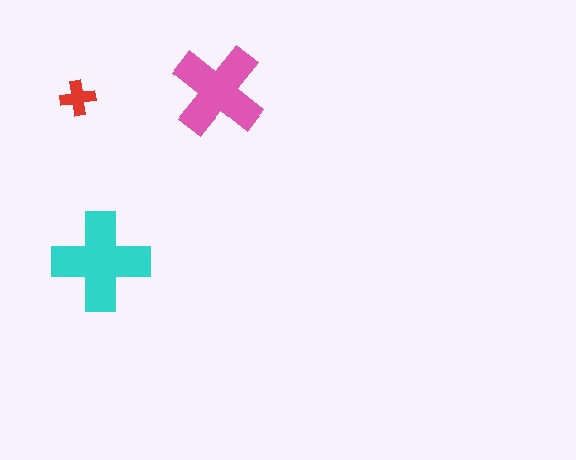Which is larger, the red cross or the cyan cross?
The cyan one.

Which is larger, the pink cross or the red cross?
The pink one.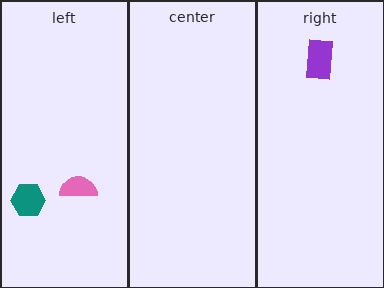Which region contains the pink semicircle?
The left region.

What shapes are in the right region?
The purple rectangle.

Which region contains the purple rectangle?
The right region.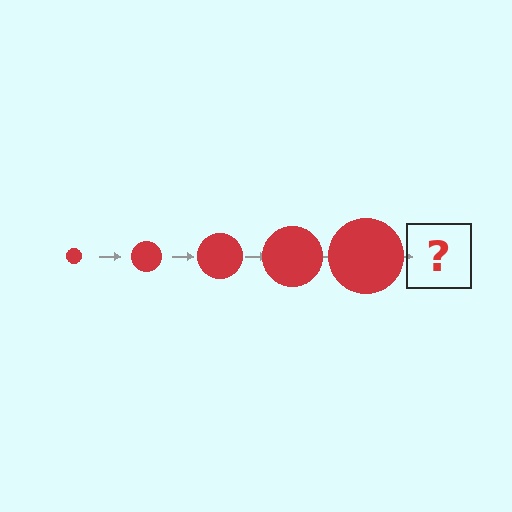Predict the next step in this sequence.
The next step is a red circle, larger than the previous one.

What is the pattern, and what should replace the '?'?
The pattern is that the circle gets progressively larger each step. The '?' should be a red circle, larger than the previous one.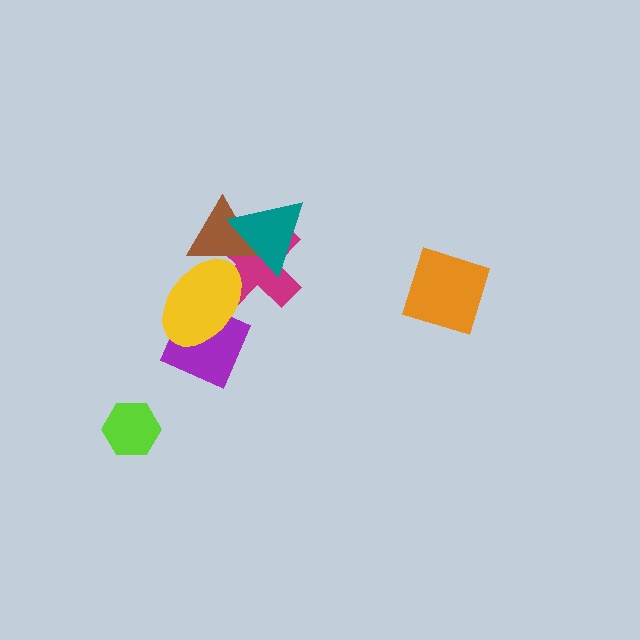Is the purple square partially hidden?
Yes, it is partially covered by another shape.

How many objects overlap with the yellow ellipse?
3 objects overlap with the yellow ellipse.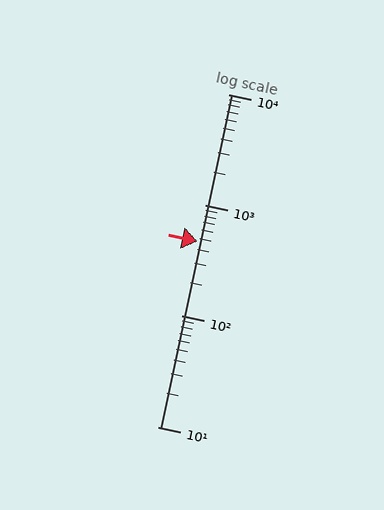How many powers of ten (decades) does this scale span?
The scale spans 3 decades, from 10 to 10000.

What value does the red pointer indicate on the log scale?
The pointer indicates approximately 470.